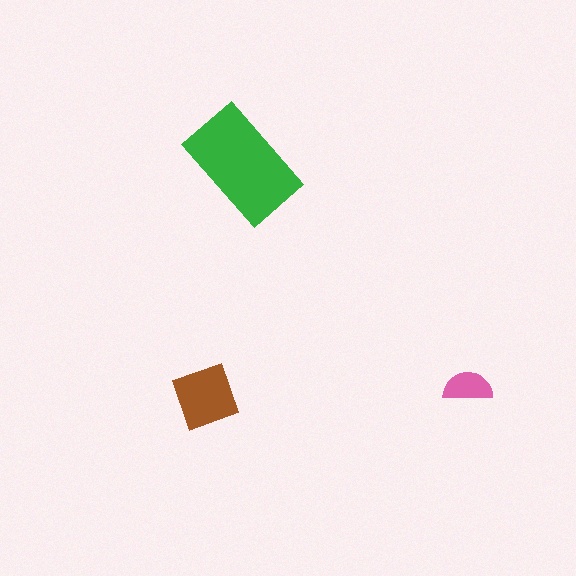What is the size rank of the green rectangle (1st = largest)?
1st.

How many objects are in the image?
There are 3 objects in the image.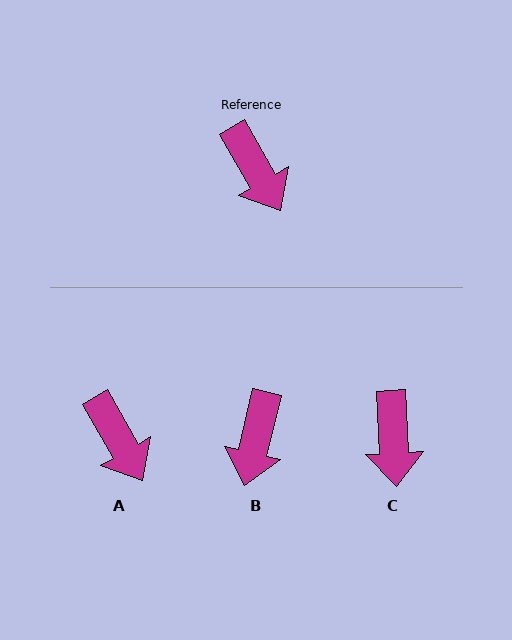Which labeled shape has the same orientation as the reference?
A.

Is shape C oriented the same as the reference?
No, it is off by about 27 degrees.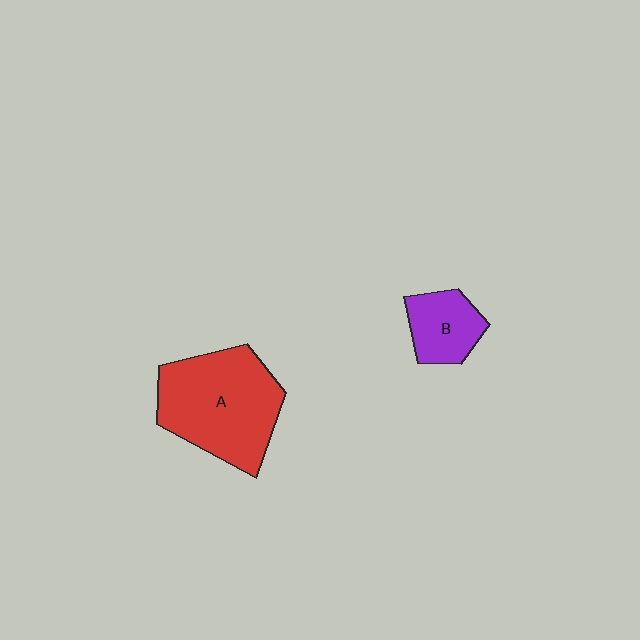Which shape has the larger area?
Shape A (red).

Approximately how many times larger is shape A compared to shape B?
Approximately 2.4 times.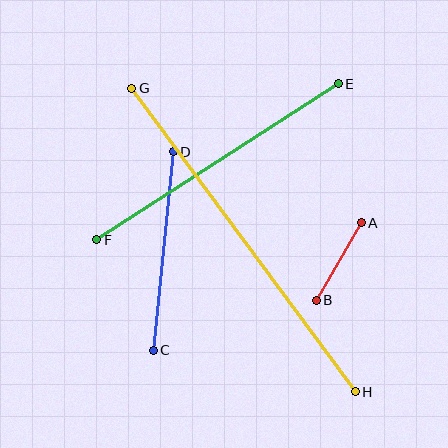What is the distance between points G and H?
The distance is approximately 377 pixels.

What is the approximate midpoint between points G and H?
The midpoint is at approximately (244, 240) pixels.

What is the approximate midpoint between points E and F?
The midpoint is at approximately (217, 162) pixels.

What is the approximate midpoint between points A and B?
The midpoint is at approximately (339, 261) pixels.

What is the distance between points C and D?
The distance is approximately 200 pixels.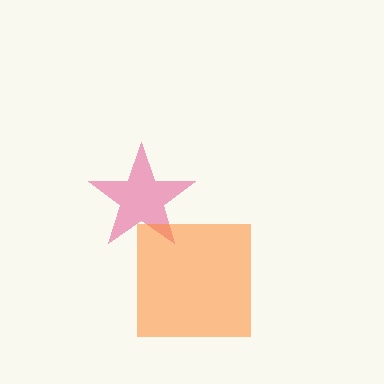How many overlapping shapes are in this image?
There are 2 overlapping shapes in the image.